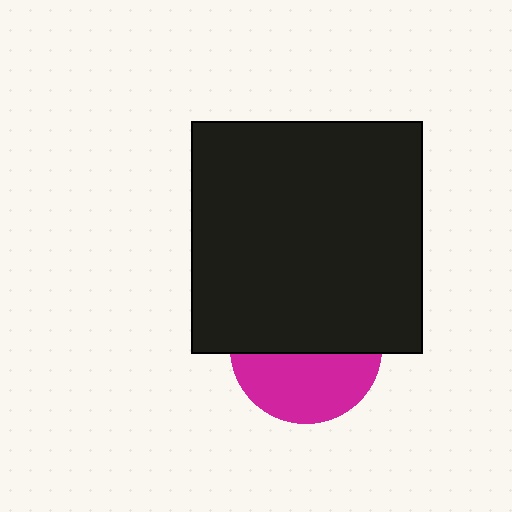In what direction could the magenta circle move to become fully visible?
The magenta circle could move down. That would shift it out from behind the black square entirely.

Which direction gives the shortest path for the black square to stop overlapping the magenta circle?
Moving up gives the shortest separation.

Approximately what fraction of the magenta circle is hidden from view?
Roughly 55% of the magenta circle is hidden behind the black square.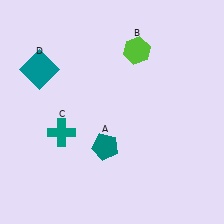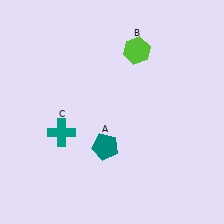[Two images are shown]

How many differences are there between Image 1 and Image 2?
There is 1 difference between the two images.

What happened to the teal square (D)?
The teal square (D) was removed in Image 2. It was in the top-left area of Image 1.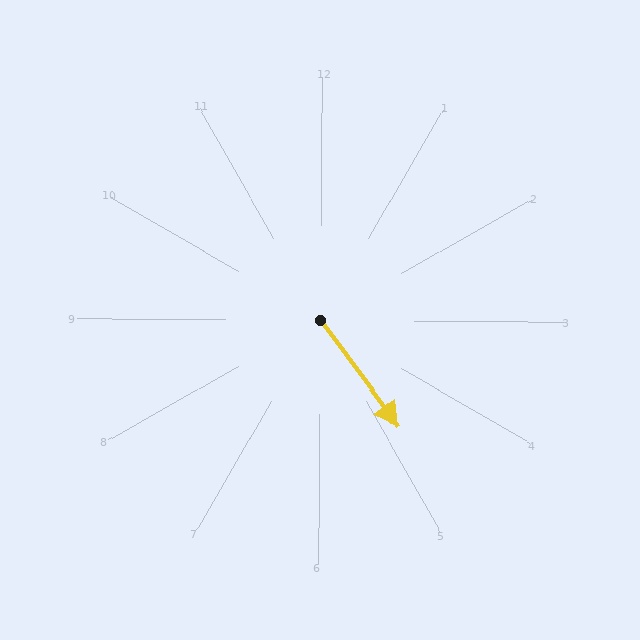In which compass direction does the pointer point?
Southeast.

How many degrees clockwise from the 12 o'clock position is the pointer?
Approximately 143 degrees.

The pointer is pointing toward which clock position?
Roughly 5 o'clock.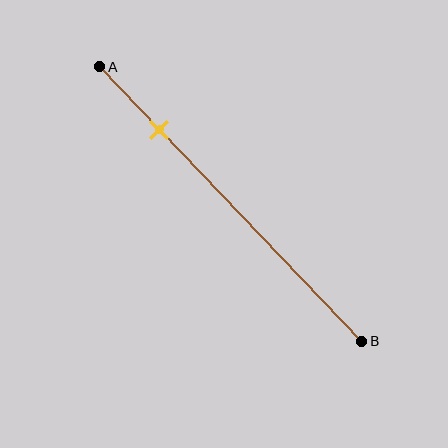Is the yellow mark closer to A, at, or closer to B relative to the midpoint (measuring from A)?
The yellow mark is closer to point A than the midpoint of segment AB.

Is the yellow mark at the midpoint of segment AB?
No, the mark is at about 25% from A, not at the 50% midpoint.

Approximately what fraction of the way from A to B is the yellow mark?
The yellow mark is approximately 25% of the way from A to B.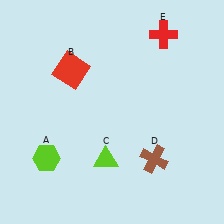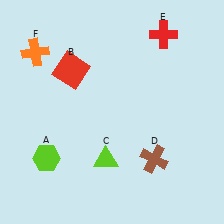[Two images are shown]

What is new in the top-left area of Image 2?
An orange cross (F) was added in the top-left area of Image 2.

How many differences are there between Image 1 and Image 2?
There is 1 difference between the two images.